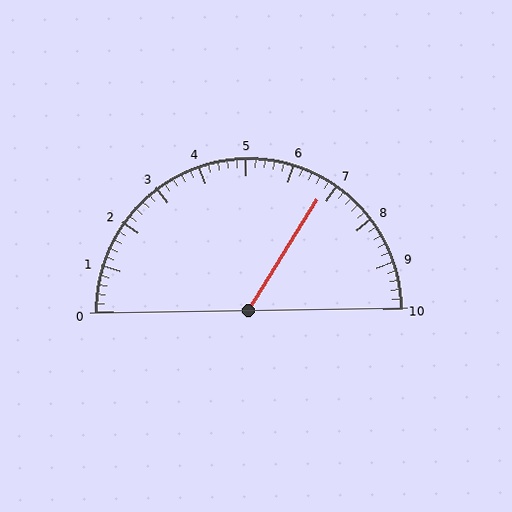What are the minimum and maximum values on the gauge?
The gauge ranges from 0 to 10.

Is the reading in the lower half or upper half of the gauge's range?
The reading is in the upper half of the range (0 to 10).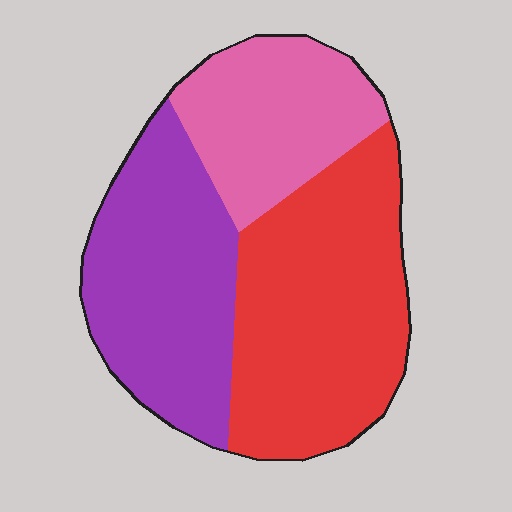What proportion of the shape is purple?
Purple takes up between a third and a half of the shape.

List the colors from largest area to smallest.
From largest to smallest: red, purple, pink.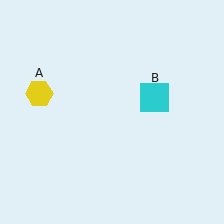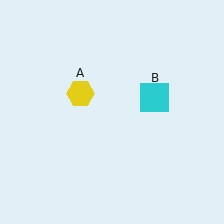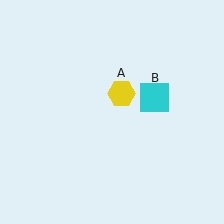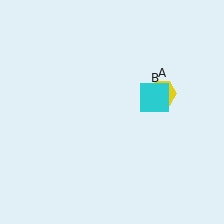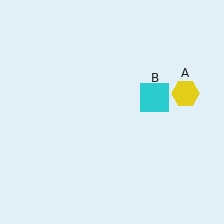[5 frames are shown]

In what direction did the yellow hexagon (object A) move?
The yellow hexagon (object A) moved right.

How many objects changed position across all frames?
1 object changed position: yellow hexagon (object A).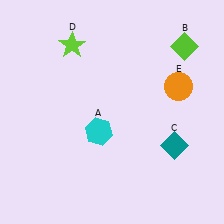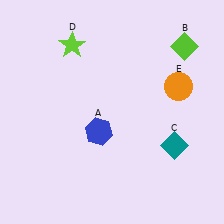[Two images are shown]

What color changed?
The hexagon (A) changed from cyan in Image 1 to blue in Image 2.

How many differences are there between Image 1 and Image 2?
There is 1 difference between the two images.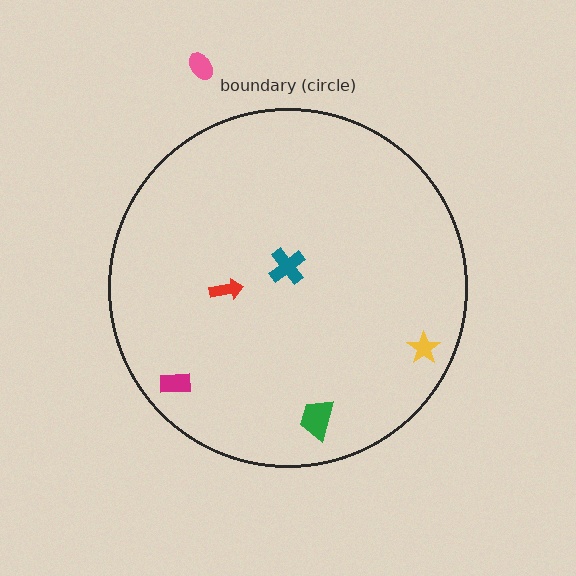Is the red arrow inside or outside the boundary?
Inside.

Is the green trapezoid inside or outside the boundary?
Inside.